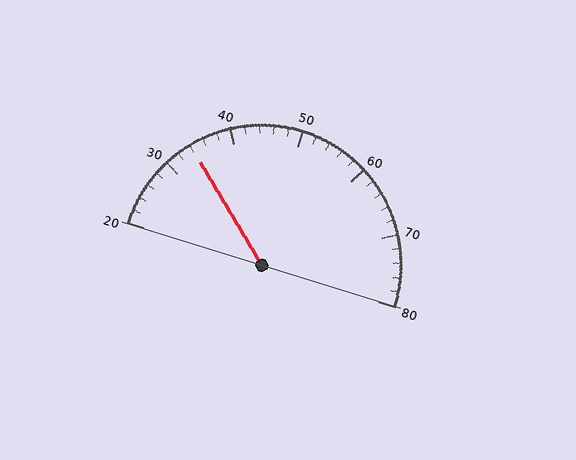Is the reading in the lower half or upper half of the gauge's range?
The reading is in the lower half of the range (20 to 80).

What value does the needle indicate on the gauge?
The needle indicates approximately 34.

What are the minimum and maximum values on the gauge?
The gauge ranges from 20 to 80.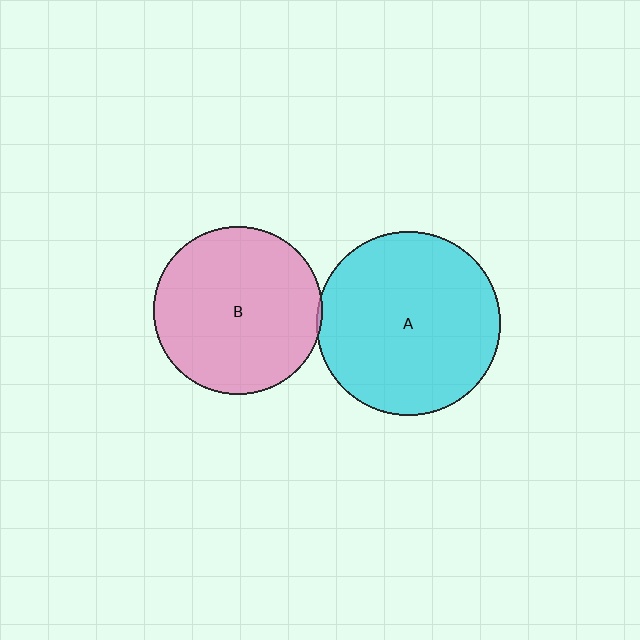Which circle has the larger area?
Circle A (cyan).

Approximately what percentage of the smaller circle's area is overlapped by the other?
Approximately 5%.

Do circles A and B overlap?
Yes.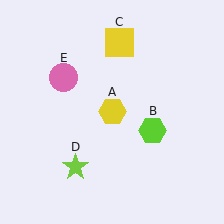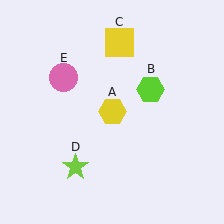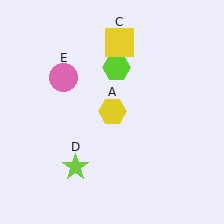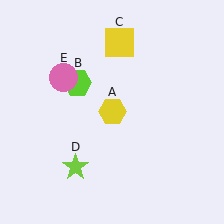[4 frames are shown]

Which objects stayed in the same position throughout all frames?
Yellow hexagon (object A) and yellow square (object C) and lime star (object D) and pink circle (object E) remained stationary.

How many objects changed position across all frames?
1 object changed position: lime hexagon (object B).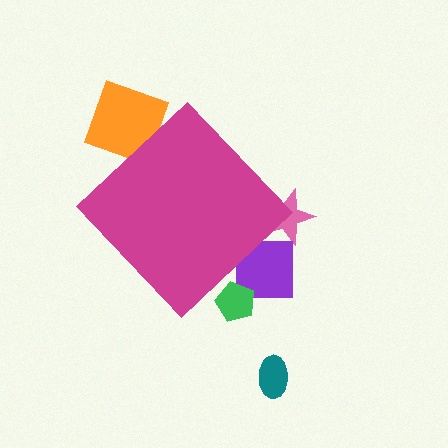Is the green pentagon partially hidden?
Yes, the green pentagon is partially hidden behind the magenta diamond.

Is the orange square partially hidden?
Yes, the orange square is partially hidden behind the magenta diamond.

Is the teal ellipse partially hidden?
No, the teal ellipse is fully visible.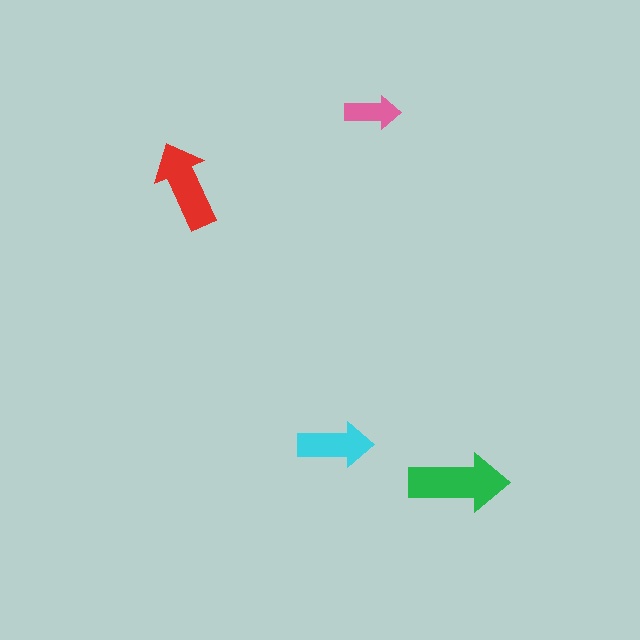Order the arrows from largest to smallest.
the green one, the red one, the cyan one, the pink one.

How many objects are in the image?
There are 4 objects in the image.